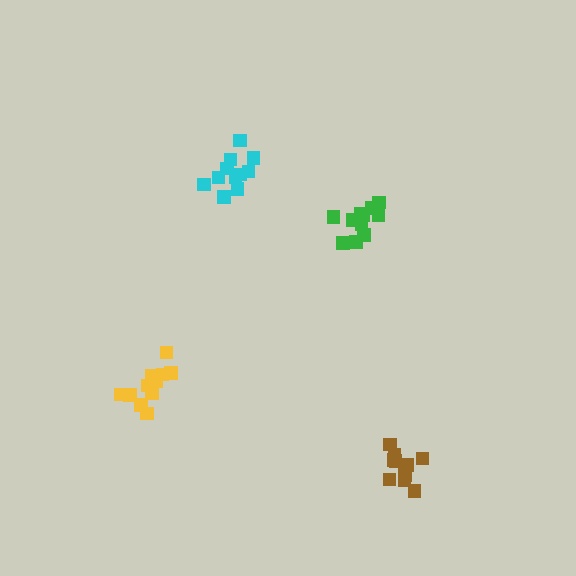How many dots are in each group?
Group 1: 11 dots, Group 2: 11 dots, Group 3: 10 dots, Group 4: 11 dots (43 total).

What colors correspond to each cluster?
The clusters are colored: yellow, green, brown, cyan.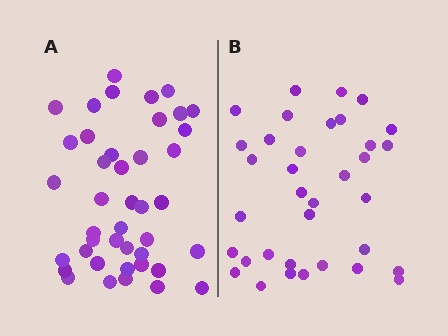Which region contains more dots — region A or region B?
Region A (the left region) has more dots.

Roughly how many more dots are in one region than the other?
Region A has roughly 8 or so more dots than region B.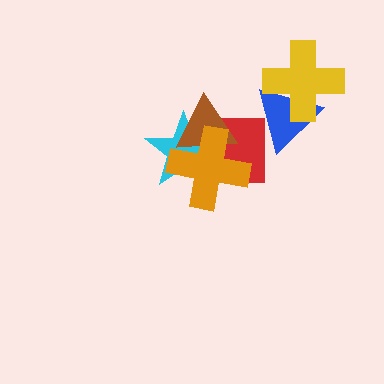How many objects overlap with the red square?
3 objects overlap with the red square.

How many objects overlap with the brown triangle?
3 objects overlap with the brown triangle.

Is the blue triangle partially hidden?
Yes, it is partially covered by another shape.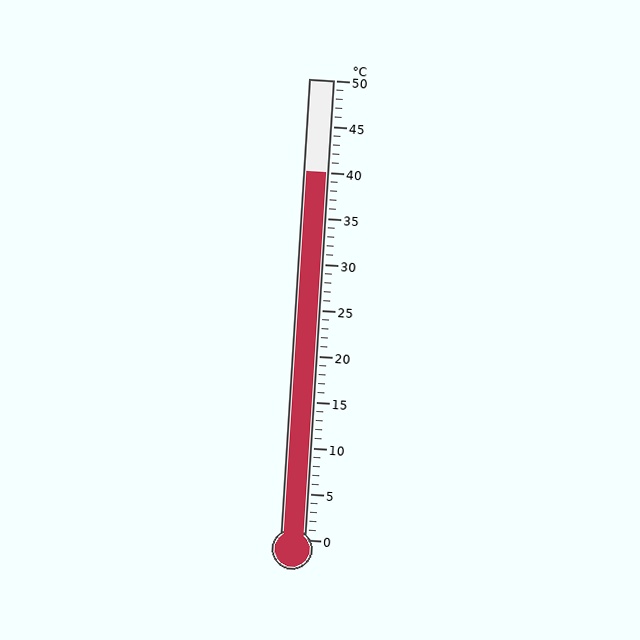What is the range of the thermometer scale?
The thermometer scale ranges from 0°C to 50°C.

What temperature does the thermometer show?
The thermometer shows approximately 40°C.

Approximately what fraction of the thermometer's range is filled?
The thermometer is filled to approximately 80% of its range.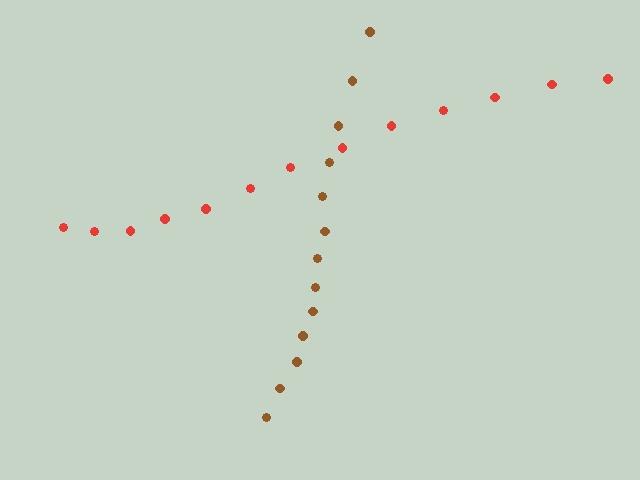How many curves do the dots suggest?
There are 2 distinct paths.